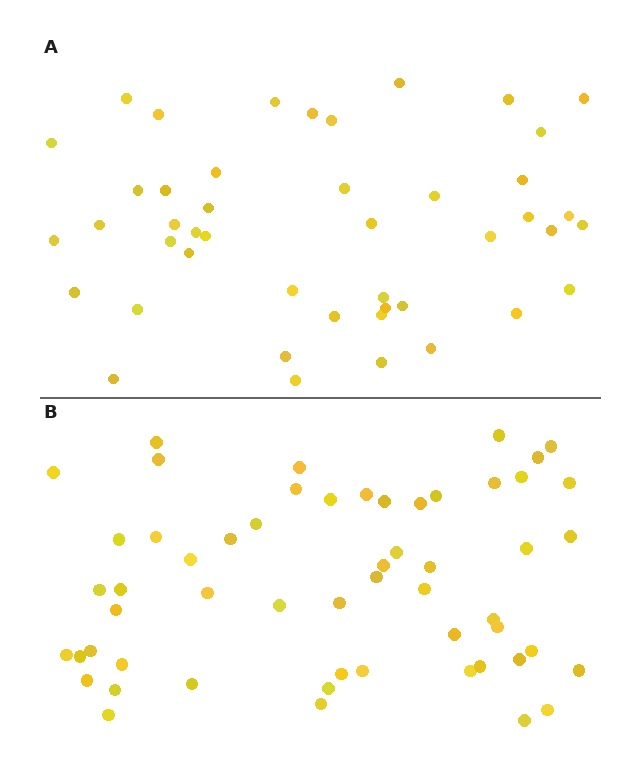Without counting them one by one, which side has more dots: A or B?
Region B (the bottom region) has more dots.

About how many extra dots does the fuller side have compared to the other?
Region B has roughly 12 or so more dots than region A.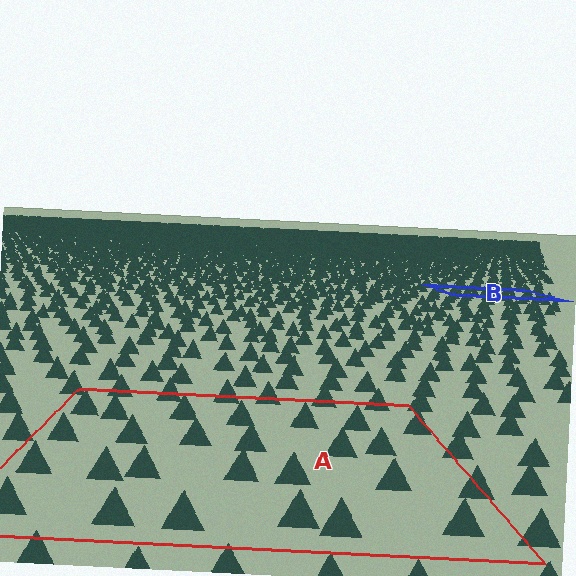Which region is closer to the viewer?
Region A is closer. The texture elements there are larger and more spread out.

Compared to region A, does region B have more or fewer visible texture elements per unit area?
Region B has more texture elements per unit area — they are packed more densely because it is farther away.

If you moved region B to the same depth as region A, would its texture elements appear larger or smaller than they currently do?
They would appear larger. At a closer depth, the same texture elements are projected at a bigger on-screen size.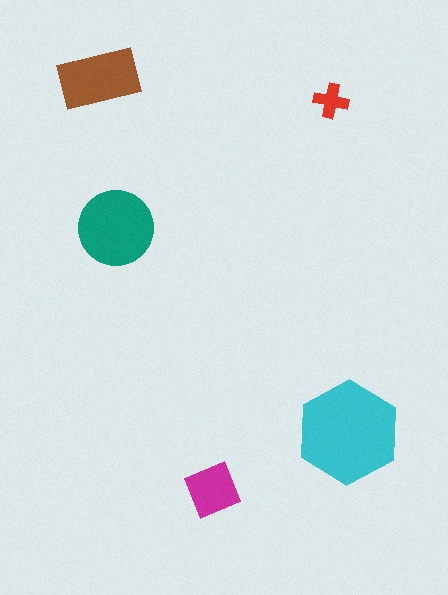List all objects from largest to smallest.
The cyan hexagon, the teal circle, the brown rectangle, the magenta diamond, the red cross.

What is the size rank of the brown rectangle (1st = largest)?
3rd.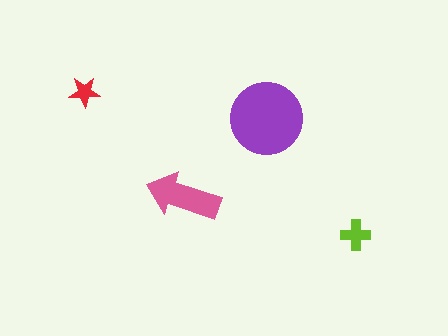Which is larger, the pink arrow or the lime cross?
The pink arrow.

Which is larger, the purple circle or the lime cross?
The purple circle.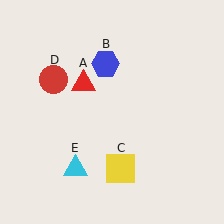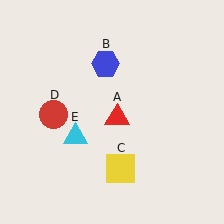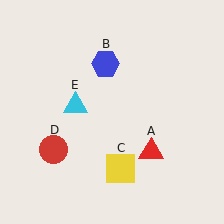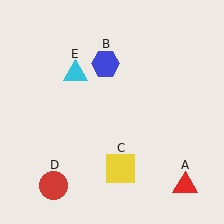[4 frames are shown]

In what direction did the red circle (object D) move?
The red circle (object D) moved down.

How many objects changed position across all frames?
3 objects changed position: red triangle (object A), red circle (object D), cyan triangle (object E).